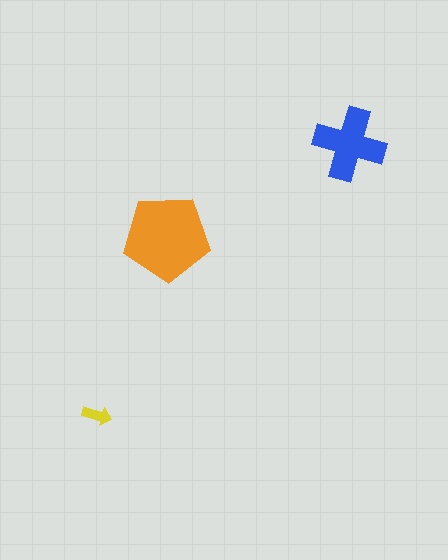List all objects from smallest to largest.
The yellow arrow, the blue cross, the orange pentagon.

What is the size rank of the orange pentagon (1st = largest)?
1st.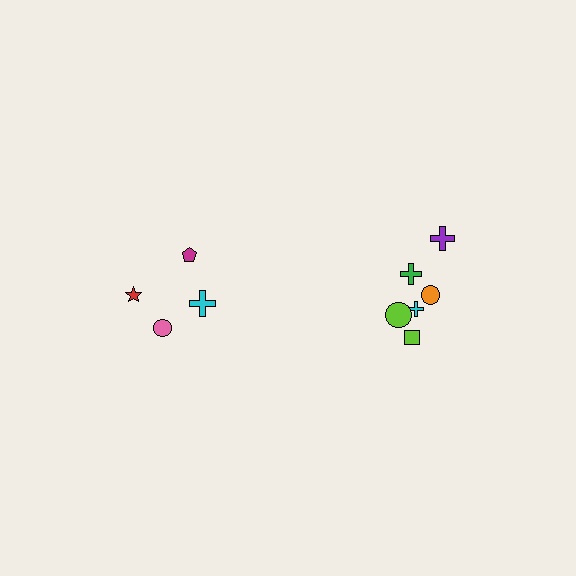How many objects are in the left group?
There are 4 objects.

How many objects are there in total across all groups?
There are 10 objects.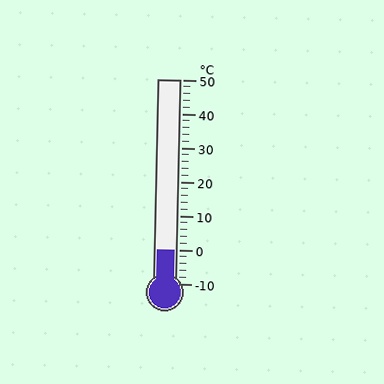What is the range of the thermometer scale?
The thermometer scale ranges from -10°C to 50°C.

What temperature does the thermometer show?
The thermometer shows approximately 0°C.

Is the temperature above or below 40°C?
The temperature is below 40°C.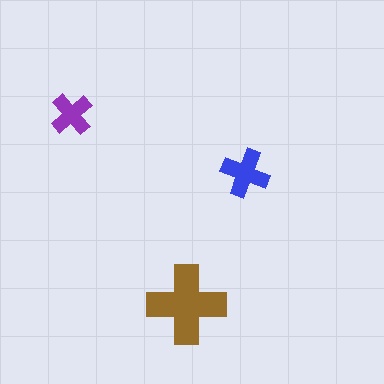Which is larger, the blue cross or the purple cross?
The blue one.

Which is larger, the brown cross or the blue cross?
The brown one.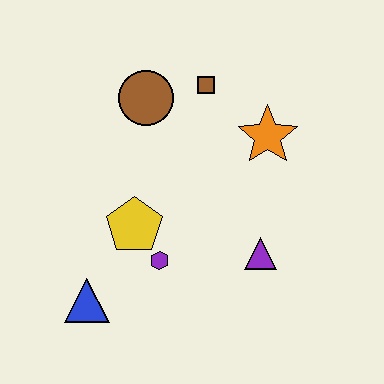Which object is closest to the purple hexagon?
The yellow pentagon is closest to the purple hexagon.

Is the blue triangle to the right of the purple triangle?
No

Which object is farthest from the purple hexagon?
The brown square is farthest from the purple hexagon.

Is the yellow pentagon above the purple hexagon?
Yes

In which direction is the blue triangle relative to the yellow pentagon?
The blue triangle is below the yellow pentagon.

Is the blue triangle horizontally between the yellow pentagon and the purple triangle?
No